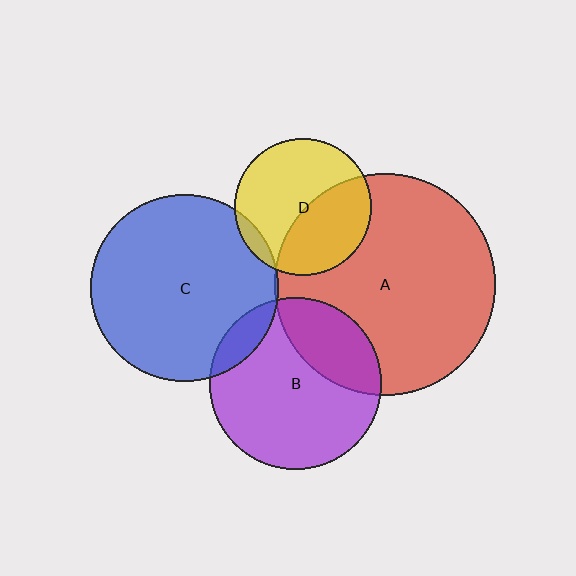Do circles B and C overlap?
Yes.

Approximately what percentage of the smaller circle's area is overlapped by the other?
Approximately 10%.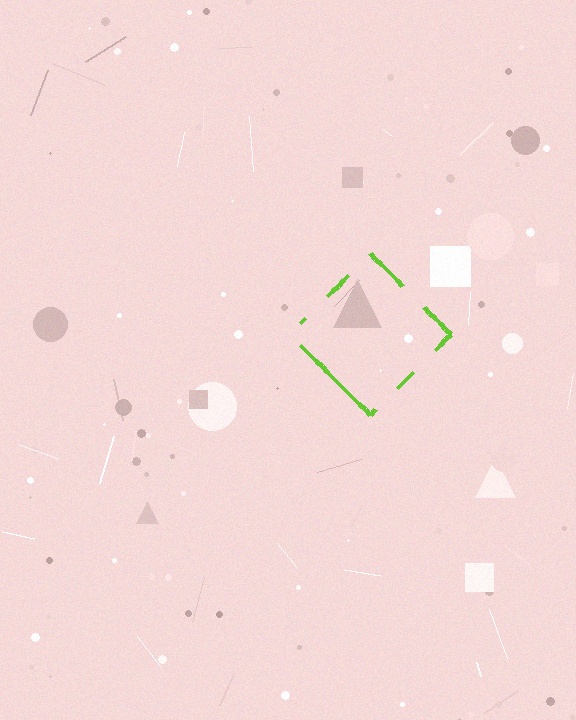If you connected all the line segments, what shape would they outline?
They would outline a diamond.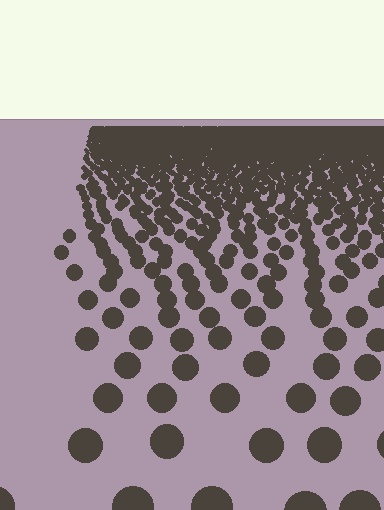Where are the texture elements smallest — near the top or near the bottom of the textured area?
Near the top.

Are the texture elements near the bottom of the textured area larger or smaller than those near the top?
Larger. Near the bottom, elements are closer to the viewer and appear at a bigger on-screen size.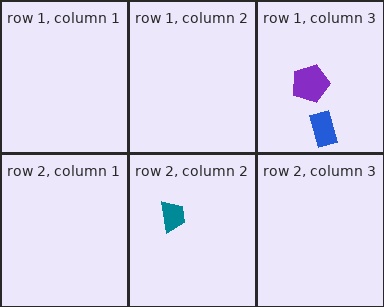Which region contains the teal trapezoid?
The row 2, column 2 region.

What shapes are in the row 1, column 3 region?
The purple pentagon, the blue rectangle.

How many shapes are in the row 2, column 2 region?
1.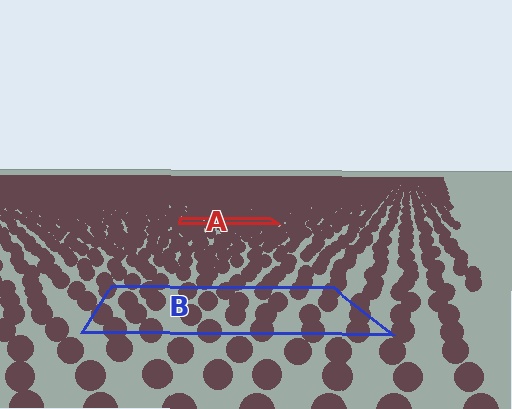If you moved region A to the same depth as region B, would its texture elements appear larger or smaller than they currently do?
They would appear larger. At a closer depth, the same texture elements are projected at a bigger on-screen size.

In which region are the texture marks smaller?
The texture marks are smaller in region A, because it is farther away.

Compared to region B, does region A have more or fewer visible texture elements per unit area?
Region A has more texture elements per unit area — they are packed more densely because it is farther away.